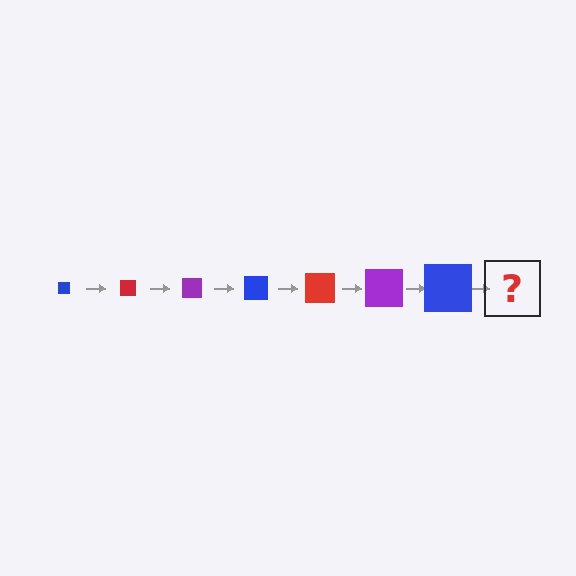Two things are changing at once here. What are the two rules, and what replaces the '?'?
The two rules are that the square grows larger each step and the color cycles through blue, red, and purple. The '?' should be a red square, larger than the previous one.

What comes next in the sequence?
The next element should be a red square, larger than the previous one.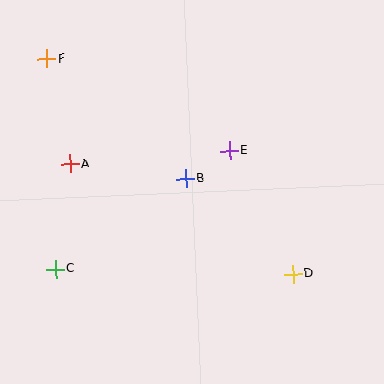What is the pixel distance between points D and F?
The distance between D and F is 327 pixels.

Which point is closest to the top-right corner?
Point E is closest to the top-right corner.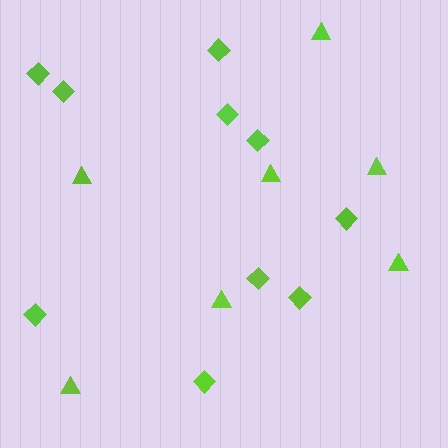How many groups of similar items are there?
There are 2 groups: one group of diamonds (10) and one group of triangles (7).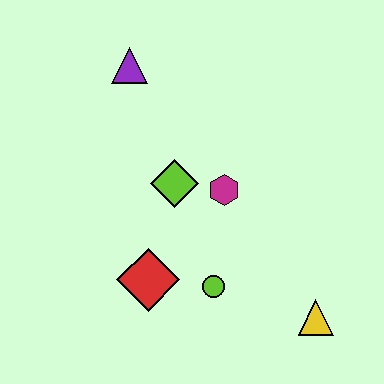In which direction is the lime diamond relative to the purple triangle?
The lime diamond is below the purple triangle.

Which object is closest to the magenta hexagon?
The lime diamond is closest to the magenta hexagon.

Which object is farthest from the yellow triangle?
The purple triangle is farthest from the yellow triangle.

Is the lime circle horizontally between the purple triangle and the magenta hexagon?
Yes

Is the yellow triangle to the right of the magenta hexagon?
Yes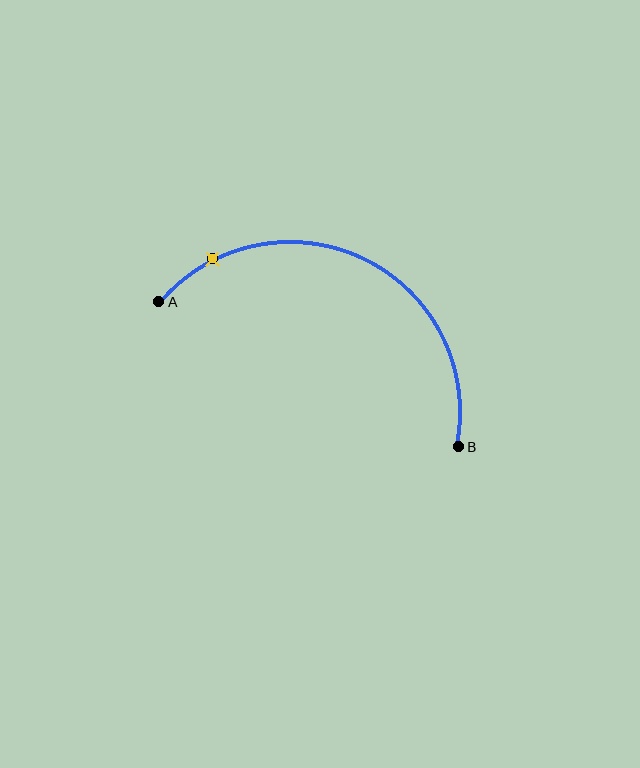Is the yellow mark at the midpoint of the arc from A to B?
No. The yellow mark lies on the arc but is closer to endpoint A. The arc midpoint would be at the point on the curve equidistant along the arc from both A and B.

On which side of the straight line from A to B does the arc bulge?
The arc bulges above the straight line connecting A and B.